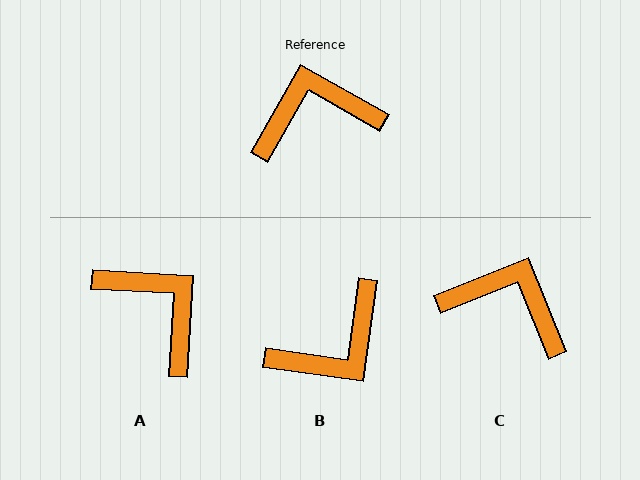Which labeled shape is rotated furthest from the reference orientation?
B, about 158 degrees away.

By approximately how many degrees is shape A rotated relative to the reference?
Approximately 64 degrees clockwise.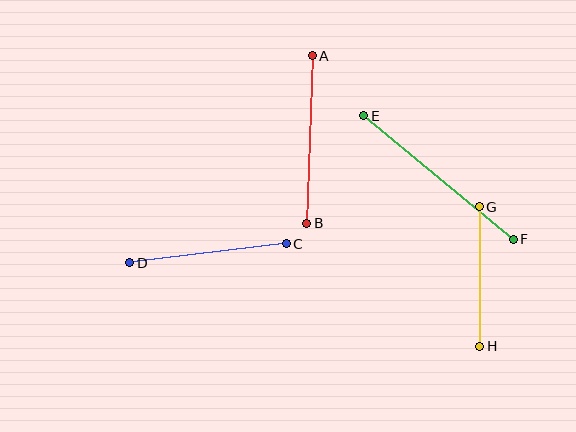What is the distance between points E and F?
The distance is approximately 194 pixels.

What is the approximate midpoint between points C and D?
The midpoint is at approximately (208, 253) pixels.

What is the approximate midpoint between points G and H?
The midpoint is at approximately (480, 276) pixels.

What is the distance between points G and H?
The distance is approximately 139 pixels.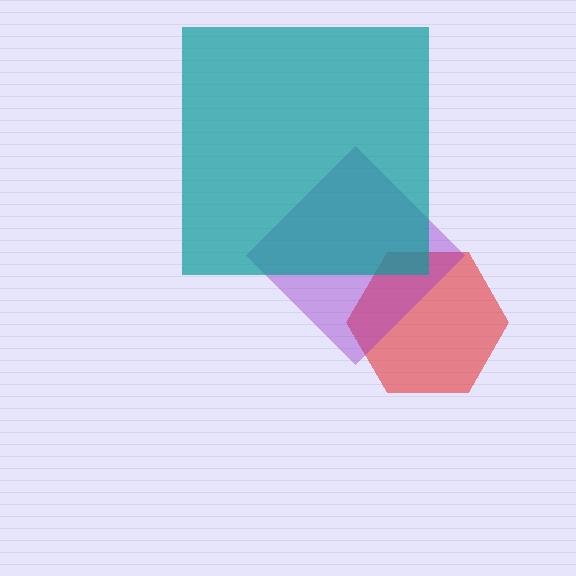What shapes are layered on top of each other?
The layered shapes are: a red hexagon, a purple diamond, a teal square.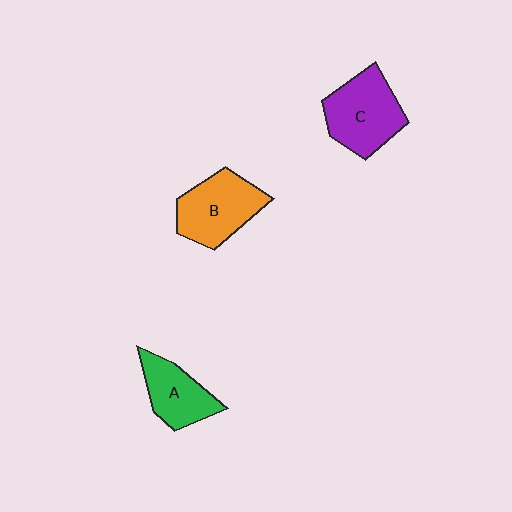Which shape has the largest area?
Shape C (purple).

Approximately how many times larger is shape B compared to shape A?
Approximately 1.3 times.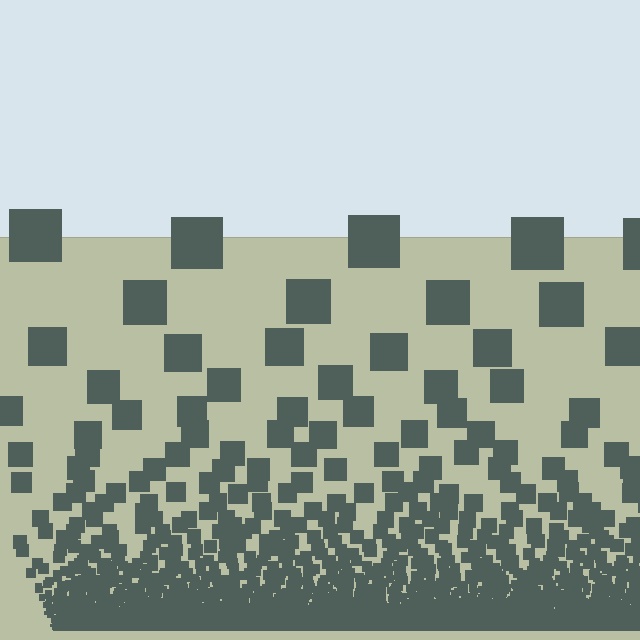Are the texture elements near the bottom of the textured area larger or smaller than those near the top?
Smaller. The gradient is inverted — elements near the bottom are smaller and denser.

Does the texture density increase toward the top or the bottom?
Density increases toward the bottom.